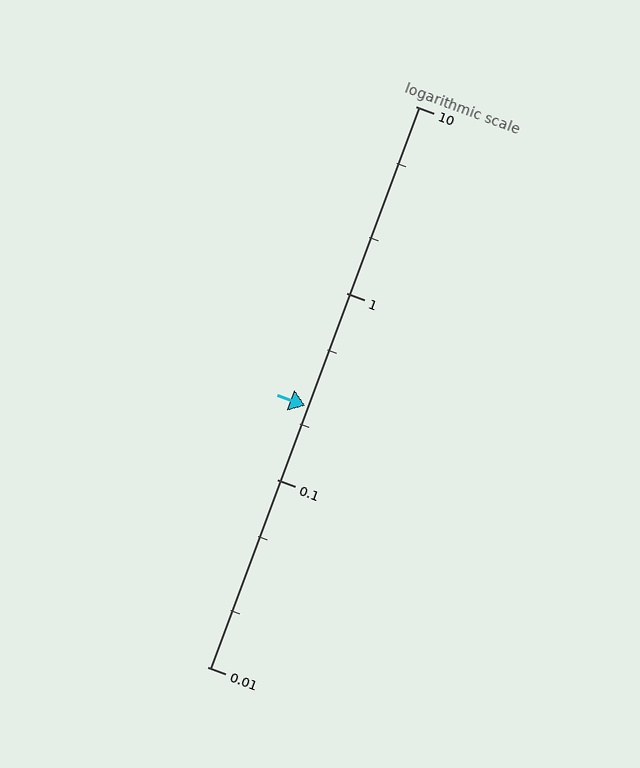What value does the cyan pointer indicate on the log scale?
The pointer indicates approximately 0.25.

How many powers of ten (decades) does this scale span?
The scale spans 3 decades, from 0.01 to 10.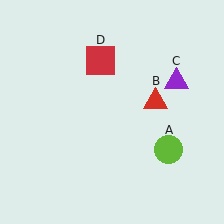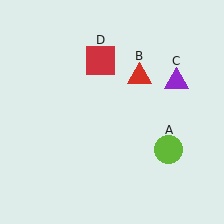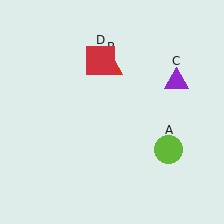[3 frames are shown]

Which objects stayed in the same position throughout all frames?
Lime circle (object A) and purple triangle (object C) and red square (object D) remained stationary.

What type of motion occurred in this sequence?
The red triangle (object B) rotated counterclockwise around the center of the scene.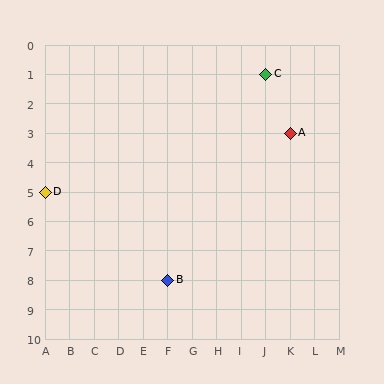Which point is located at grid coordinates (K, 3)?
Point A is at (K, 3).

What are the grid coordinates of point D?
Point D is at grid coordinates (A, 5).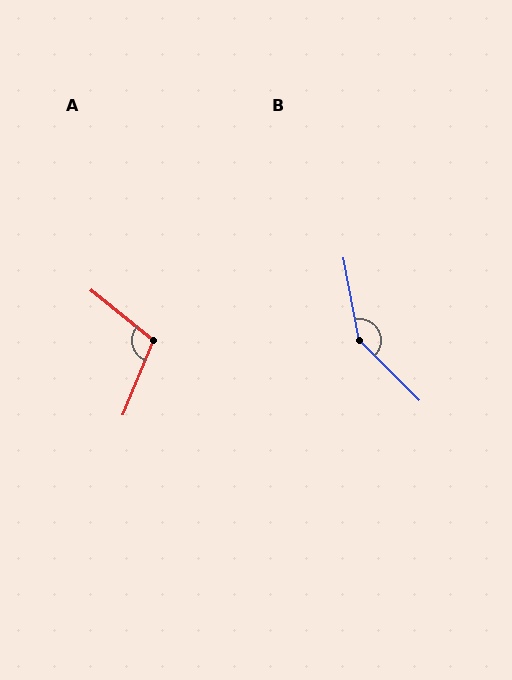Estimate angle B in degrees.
Approximately 146 degrees.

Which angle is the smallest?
A, at approximately 107 degrees.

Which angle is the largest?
B, at approximately 146 degrees.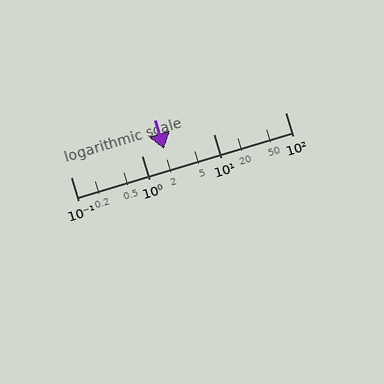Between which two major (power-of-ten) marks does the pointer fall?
The pointer is between 1 and 10.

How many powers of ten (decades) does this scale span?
The scale spans 3 decades, from 0.1 to 100.